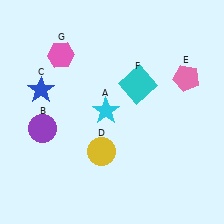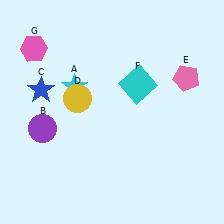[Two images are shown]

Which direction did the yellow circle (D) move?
The yellow circle (D) moved up.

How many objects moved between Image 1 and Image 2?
3 objects moved between the two images.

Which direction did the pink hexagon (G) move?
The pink hexagon (G) moved left.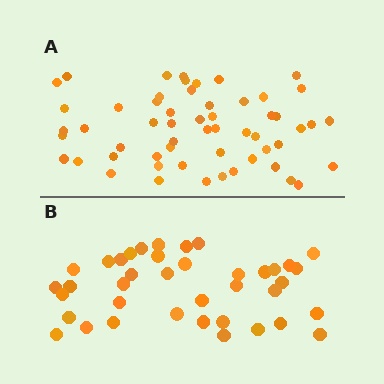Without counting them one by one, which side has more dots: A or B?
Region A (the top region) has more dots.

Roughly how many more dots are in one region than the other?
Region A has approximately 15 more dots than region B.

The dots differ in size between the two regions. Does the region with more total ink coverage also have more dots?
No. Region B has more total ink coverage because its dots are larger, but region A actually contains more individual dots. Total area can be misleading — the number of items is what matters here.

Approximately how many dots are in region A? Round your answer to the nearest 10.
About 60 dots. (The exact count is 56, which rounds to 60.)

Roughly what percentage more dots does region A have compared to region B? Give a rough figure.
About 45% more.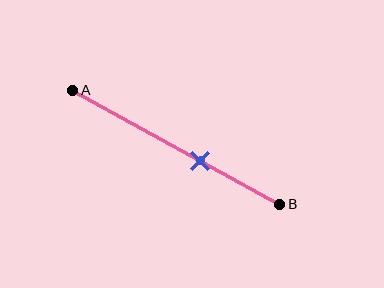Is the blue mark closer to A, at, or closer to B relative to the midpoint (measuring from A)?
The blue mark is closer to point B than the midpoint of segment AB.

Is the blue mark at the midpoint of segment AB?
No, the mark is at about 60% from A, not at the 50% midpoint.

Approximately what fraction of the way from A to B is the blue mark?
The blue mark is approximately 60% of the way from A to B.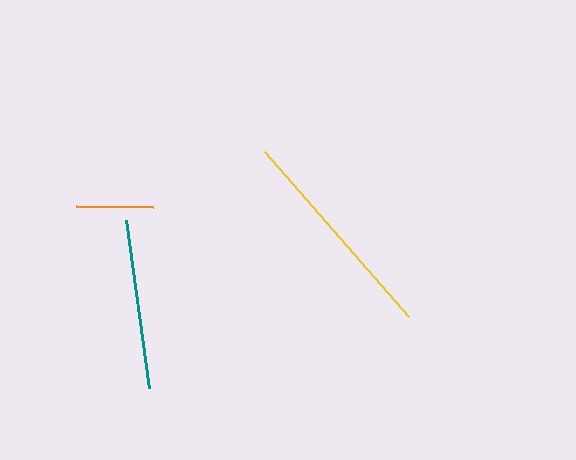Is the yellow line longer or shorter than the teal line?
The yellow line is longer than the teal line.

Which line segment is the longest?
The yellow line is the longest at approximately 219 pixels.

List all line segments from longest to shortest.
From longest to shortest: yellow, teal, orange.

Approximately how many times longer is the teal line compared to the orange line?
The teal line is approximately 2.2 times the length of the orange line.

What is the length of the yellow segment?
The yellow segment is approximately 219 pixels long.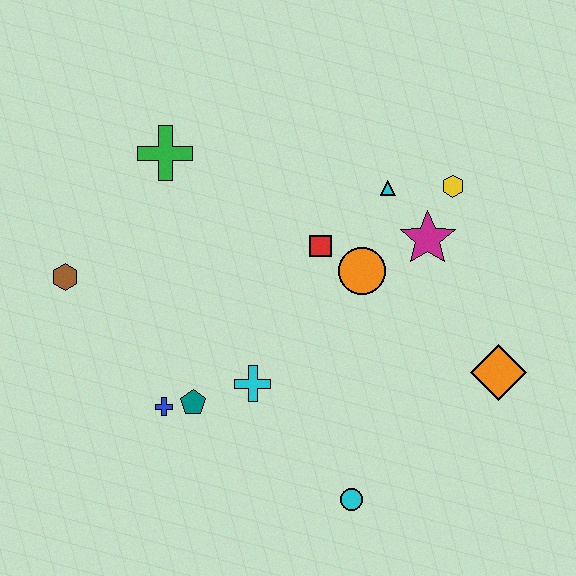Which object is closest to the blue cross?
The teal pentagon is closest to the blue cross.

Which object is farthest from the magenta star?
The brown hexagon is farthest from the magenta star.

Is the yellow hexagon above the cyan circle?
Yes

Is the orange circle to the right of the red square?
Yes